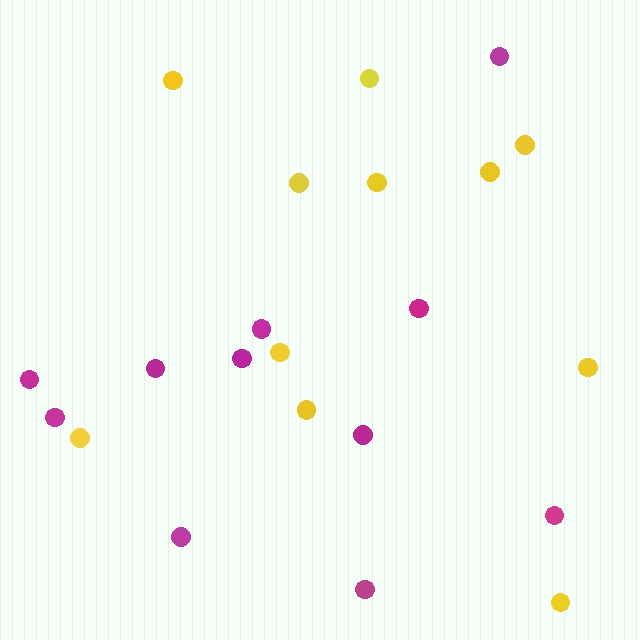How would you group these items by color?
There are 2 groups: one group of yellow circles (11) and one group of magenta circles (11).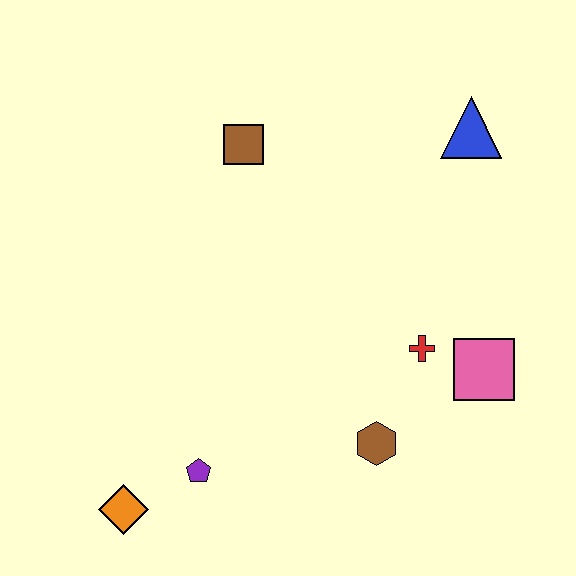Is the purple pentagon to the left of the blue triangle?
Yes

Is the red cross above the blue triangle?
No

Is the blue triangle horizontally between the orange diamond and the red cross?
No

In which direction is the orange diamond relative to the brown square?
The orange diamond is below the brown square.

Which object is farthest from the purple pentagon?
The blue triangle is farthest from the purple pentagon.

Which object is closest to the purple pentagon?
The orange diamond is closest to the purple pentagon.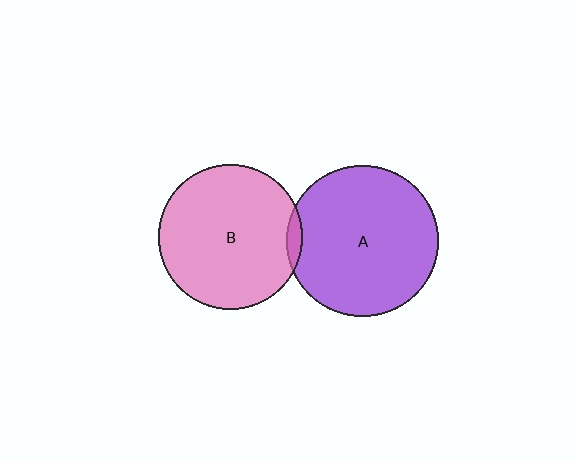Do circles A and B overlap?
Yes.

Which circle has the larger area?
Circle A (purple).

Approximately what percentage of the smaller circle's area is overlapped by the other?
Approximately 5%.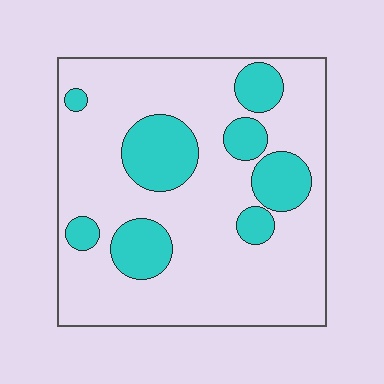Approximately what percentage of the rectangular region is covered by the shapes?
Approximately 25%.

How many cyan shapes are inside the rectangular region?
8.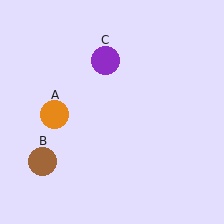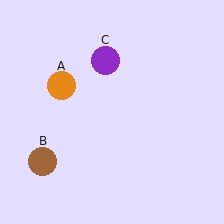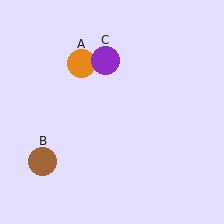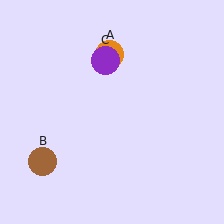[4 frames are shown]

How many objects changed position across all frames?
1 object changed position: orange circle (object A).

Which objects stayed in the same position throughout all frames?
Brown circle (object B) and purple circle (object C) remained stationary.